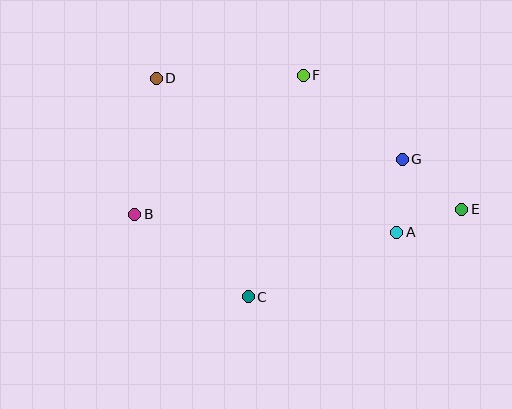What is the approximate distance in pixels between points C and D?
The distance between C and D is approximately 237 pixels.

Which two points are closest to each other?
Points A and E are closest to each other.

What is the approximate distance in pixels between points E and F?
The distance between E and F is approximately 207 pixels.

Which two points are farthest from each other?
Points D and E are farthest from each other.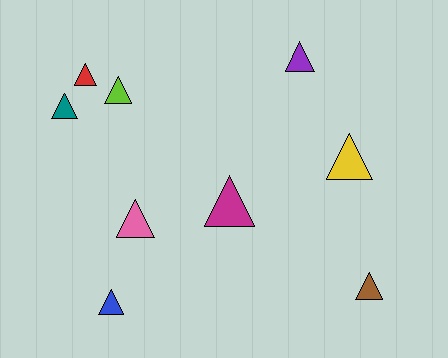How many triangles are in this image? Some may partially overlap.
There are 9 triangles.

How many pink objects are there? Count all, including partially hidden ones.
There is 1 pink object.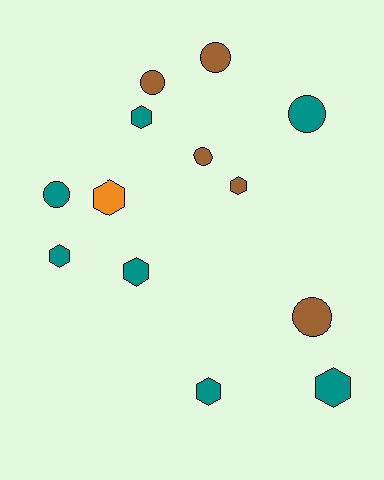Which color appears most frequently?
Teal, with 7 objects.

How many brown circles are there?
There are 4 brown circles.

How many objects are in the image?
There are 13 objects.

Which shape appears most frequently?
Hexagon, with 7 objects.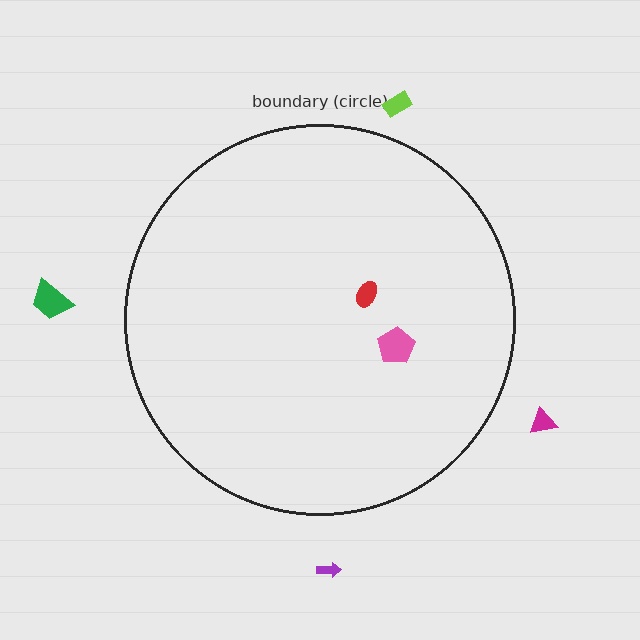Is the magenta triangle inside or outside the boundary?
Outside.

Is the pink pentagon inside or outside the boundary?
Inside.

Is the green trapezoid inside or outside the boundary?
Outside.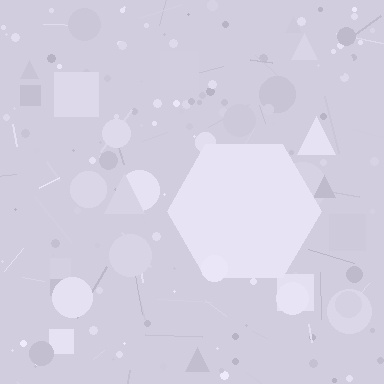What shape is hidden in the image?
A hexagon is hidden in the image.